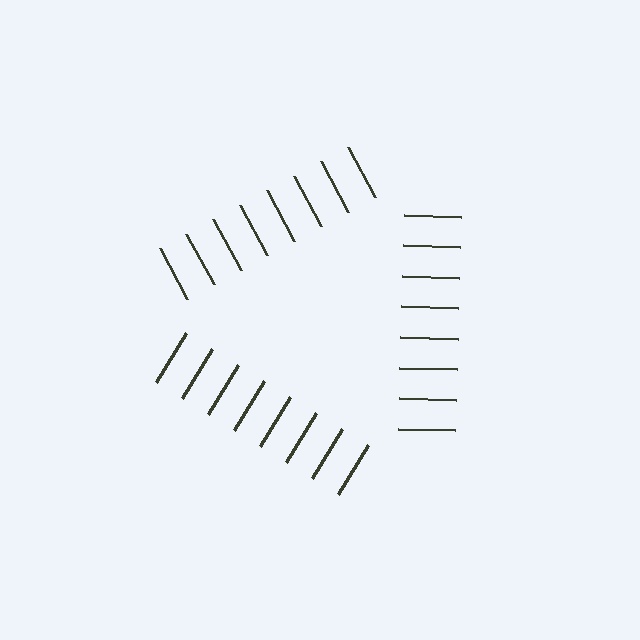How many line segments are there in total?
24 — 8 along each of the 3 edges.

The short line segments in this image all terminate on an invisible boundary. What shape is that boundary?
An illusory triangle — the line segments terminate on its edges but no continuous stroke is drawn.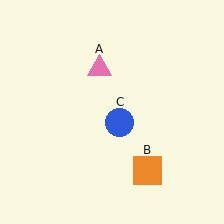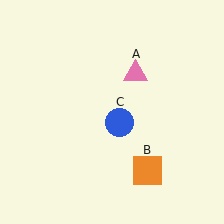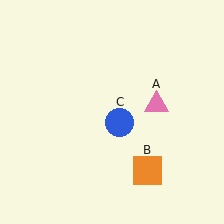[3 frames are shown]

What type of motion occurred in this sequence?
The pink triangle (object A) rotated clockwise around the center of the scene.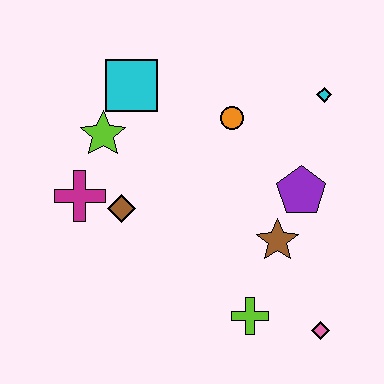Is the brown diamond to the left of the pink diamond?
Yes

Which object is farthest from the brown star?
The cyan square is farthest from the brown star.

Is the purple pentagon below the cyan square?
Yes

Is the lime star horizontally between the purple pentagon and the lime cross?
No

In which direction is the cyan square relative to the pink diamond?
The cyan square is above the pink diamond.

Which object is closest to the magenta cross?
The brown diamond is closest to the magenta cross.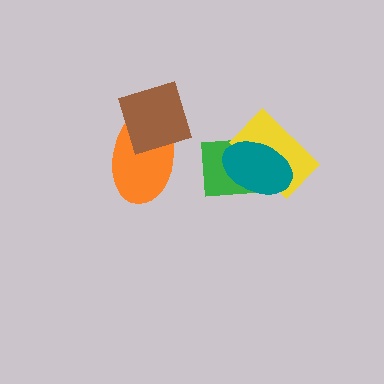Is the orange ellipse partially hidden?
Yes, it is partially covered by another shape.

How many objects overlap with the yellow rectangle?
2 objects overlap with the yellow rectangle.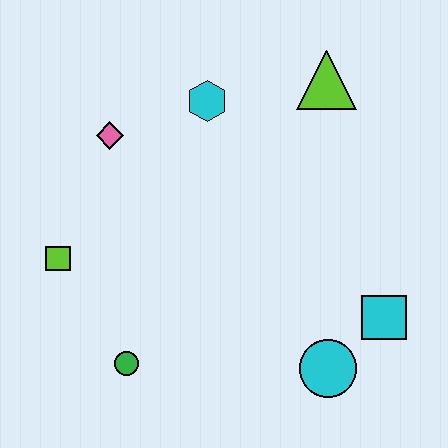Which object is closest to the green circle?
The lime square is closest to the green circle.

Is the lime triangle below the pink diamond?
No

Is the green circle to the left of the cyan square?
Yes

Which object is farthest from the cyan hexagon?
The cyan circle is farthest from the cyan hexagon.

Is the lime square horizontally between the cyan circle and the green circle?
No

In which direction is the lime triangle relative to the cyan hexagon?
The lime triangle is to the right of the cyan hexagon.